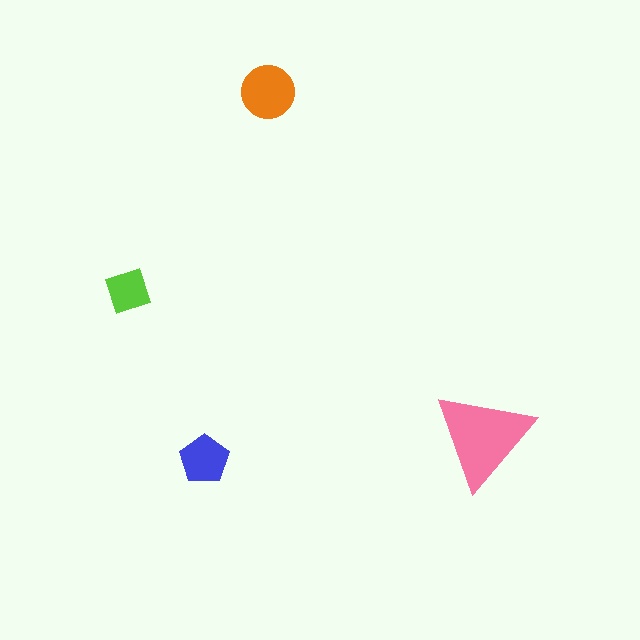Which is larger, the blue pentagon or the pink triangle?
The pink triangle.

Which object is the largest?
The pink triangle.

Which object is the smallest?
The lime diamond.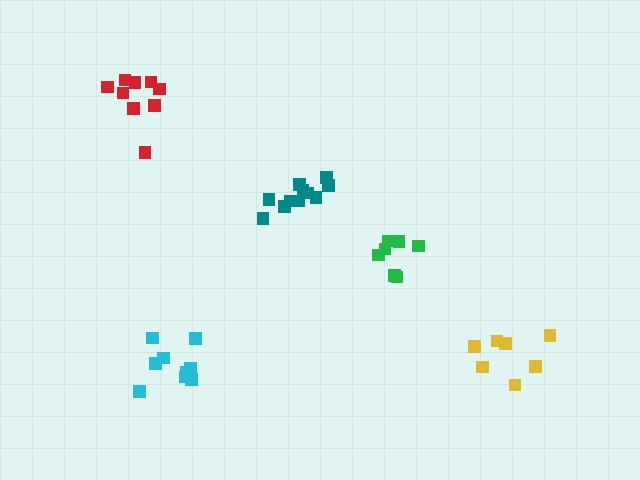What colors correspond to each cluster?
The clusters are colored: red, cyan, green, teal, yellow.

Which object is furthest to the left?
The red cluster is leftmost.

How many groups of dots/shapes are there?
There are 5 groups.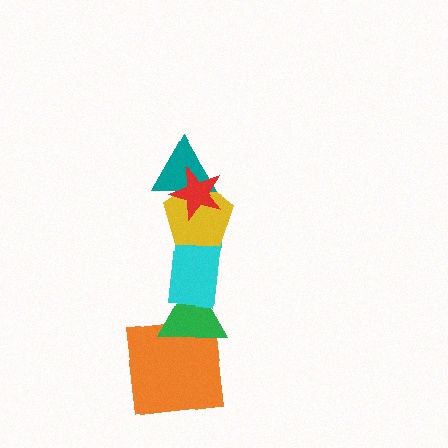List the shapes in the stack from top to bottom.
From top to bottom: the red star, the teal triangle, the yellow pentagon, the cyan rectangle, the green triangle, the orange square.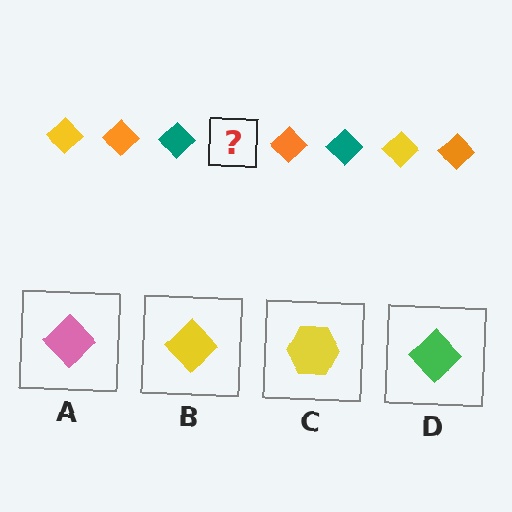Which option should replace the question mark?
Option B.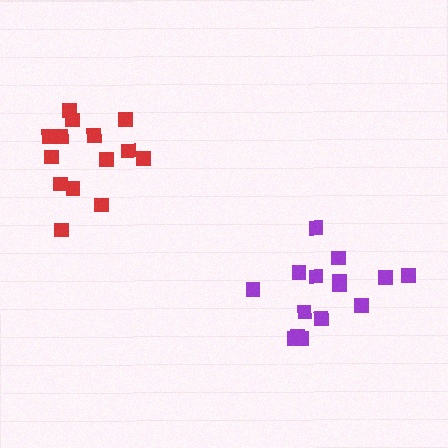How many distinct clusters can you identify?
There are 2 distinct clusters.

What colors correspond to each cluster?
The clusters are colored: red, purple.